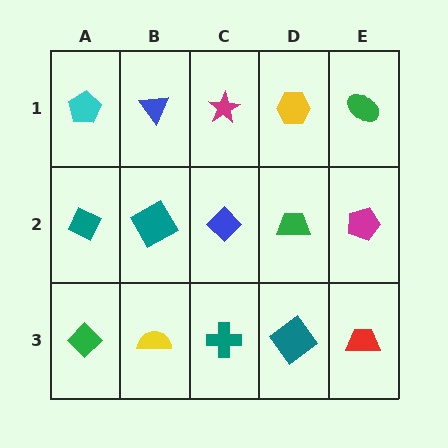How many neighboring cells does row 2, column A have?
3.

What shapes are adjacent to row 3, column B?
A teal square (row 2, column B), a green diamond (row 3, column A), a teal cross (row 3, column C).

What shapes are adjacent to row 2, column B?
A blue triangle (row 1, column B), a yellow semicircle (row 3, column B), a teal diamond (row 2, column A), a blue diamond (row 2, column C).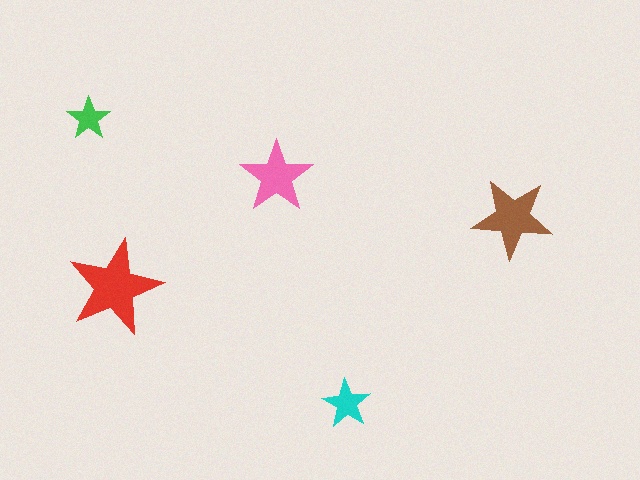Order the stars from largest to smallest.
the red one, the brown one, the pink one, the cyan one, the green one.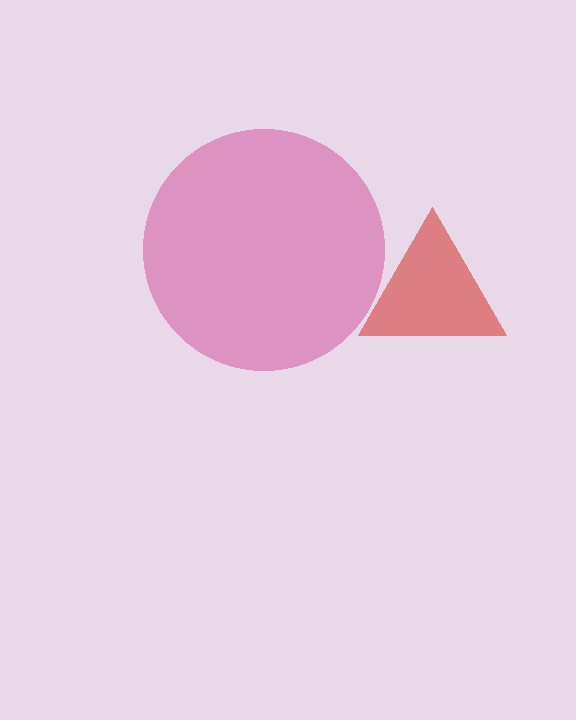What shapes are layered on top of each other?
The layered shapes are: a magenta circle, a red triangle.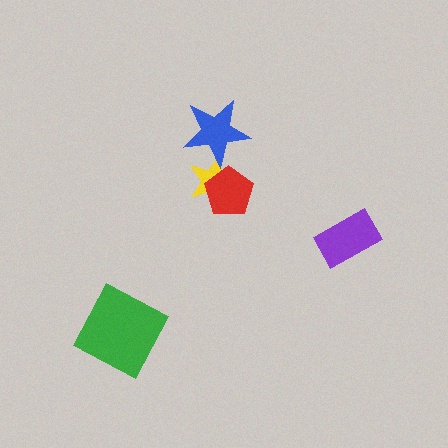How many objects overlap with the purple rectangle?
0 objects overlap with the purple rectangle.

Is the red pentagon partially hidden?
No, no other shape covers it.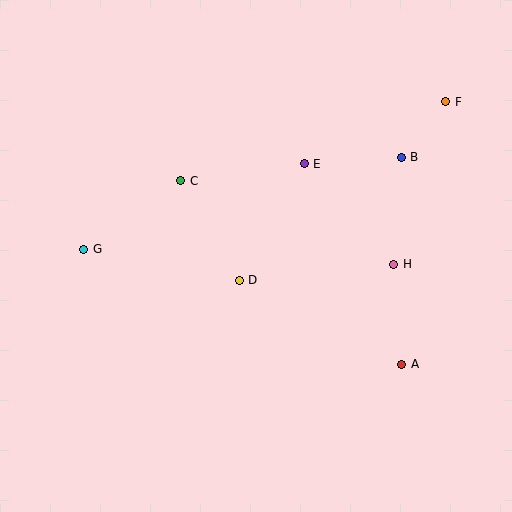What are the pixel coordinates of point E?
Point E is at (304, 164).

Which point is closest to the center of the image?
Point D at (239, 280) is closest to the center.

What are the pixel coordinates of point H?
Point H is at (394, 264).